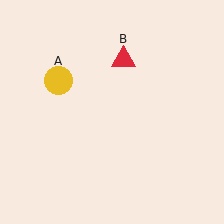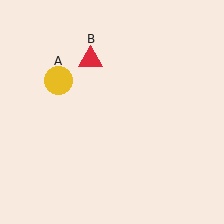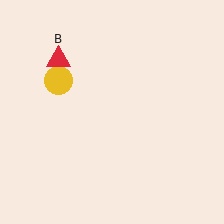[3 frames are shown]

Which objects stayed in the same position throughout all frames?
Yellow circle (object A) remained stationary.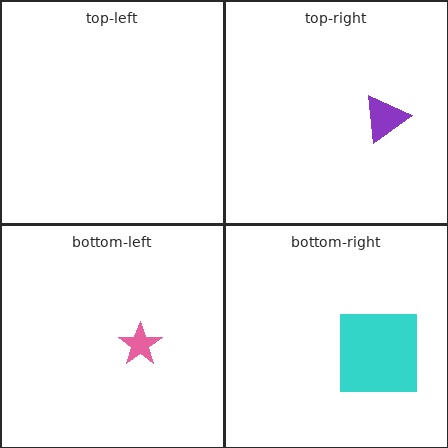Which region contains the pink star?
The bottom-left region.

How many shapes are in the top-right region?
1.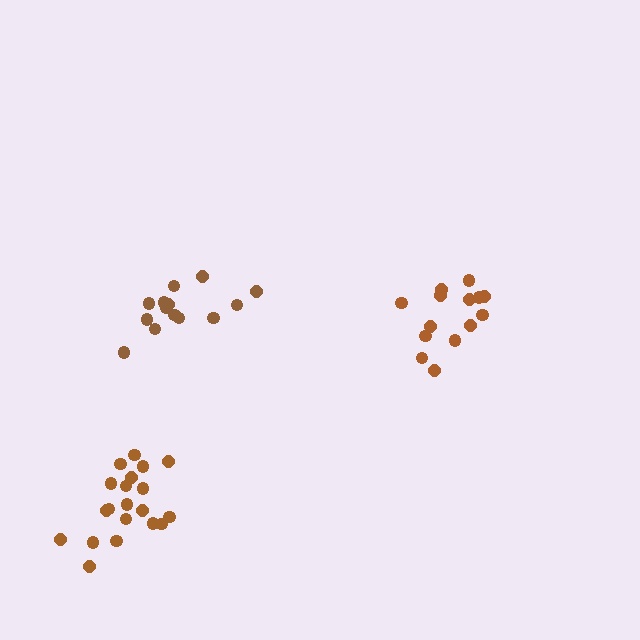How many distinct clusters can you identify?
There are 3 distinct clusters.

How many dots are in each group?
Group 1: 20 dots, Group 2: 14 dots, Group 3: 15 dots (49 total).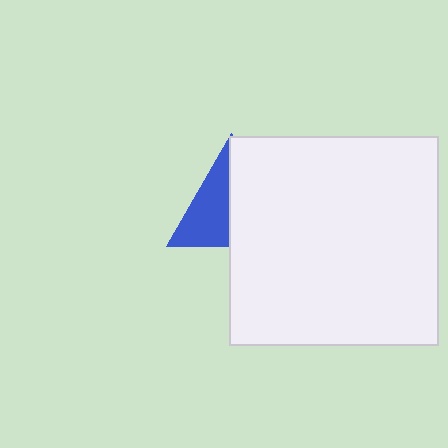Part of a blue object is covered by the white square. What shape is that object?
It is a triangle.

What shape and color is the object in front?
The object in front is a white square.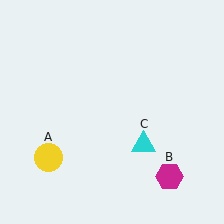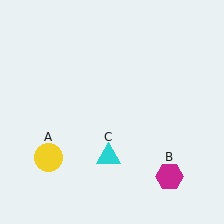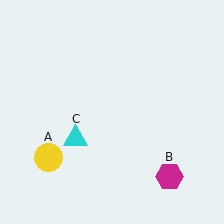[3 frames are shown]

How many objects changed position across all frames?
1 object changed position: cyan triangle (object C).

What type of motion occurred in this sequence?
The cyan triangle (object C) rotated clockwise around the center of the scene.